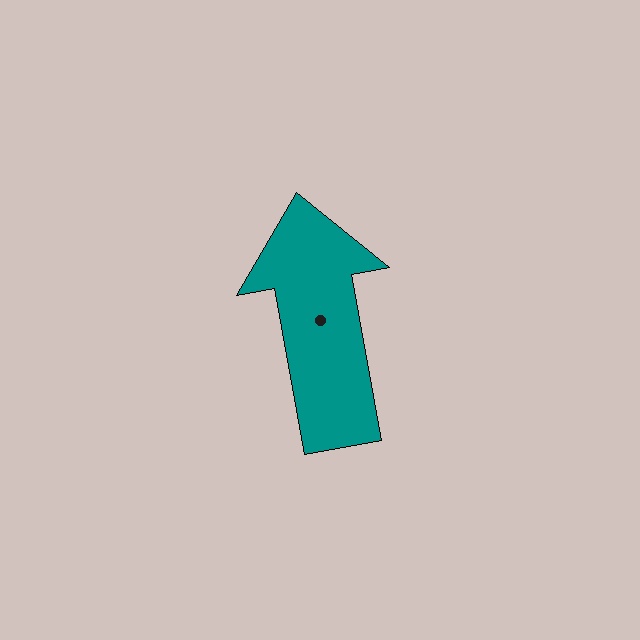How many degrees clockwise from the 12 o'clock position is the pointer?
Approximately 350 degrees.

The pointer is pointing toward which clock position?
Roughly 12 o'clock.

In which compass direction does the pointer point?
North.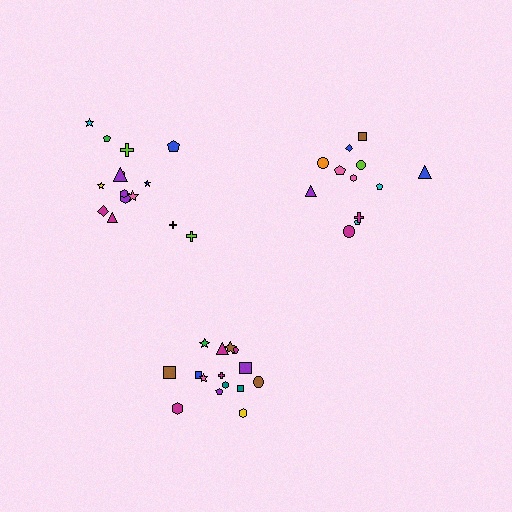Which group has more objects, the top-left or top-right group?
The top-left group.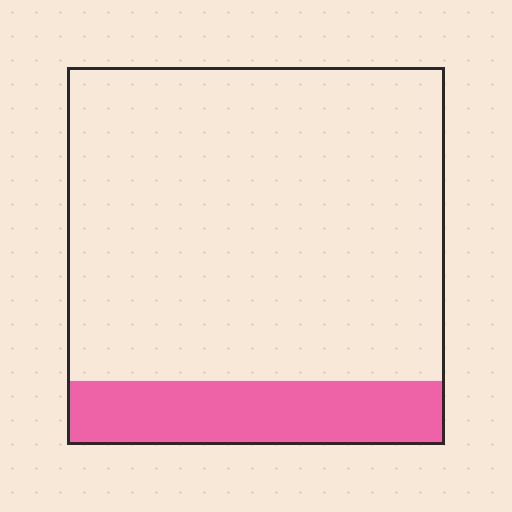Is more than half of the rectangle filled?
No.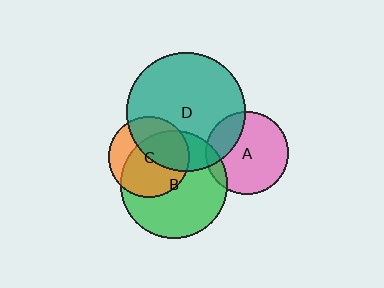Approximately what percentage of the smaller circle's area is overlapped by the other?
Approximately 25%.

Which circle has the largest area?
Circle D (teal).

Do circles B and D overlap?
Yes.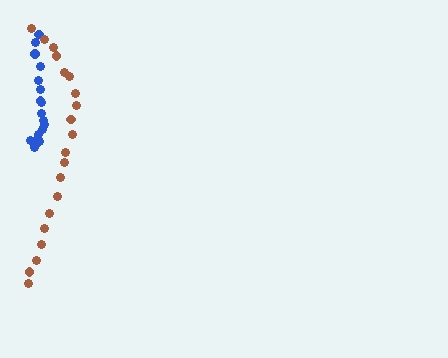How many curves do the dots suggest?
There are 2 distinct paths.